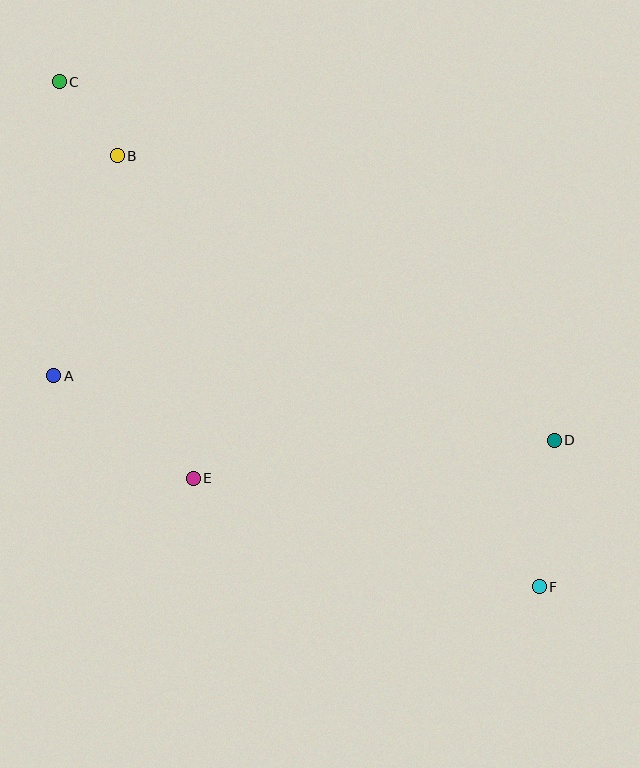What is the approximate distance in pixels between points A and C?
The distance between A and C is approximately 294 pixels.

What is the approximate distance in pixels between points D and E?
The distance between D and E is approximately 363 pixels.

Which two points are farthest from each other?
Points C and F are farthest from each other.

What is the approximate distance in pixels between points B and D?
The distance between B and D is approximately 521 pixels.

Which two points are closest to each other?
Points B and C are closest to each other.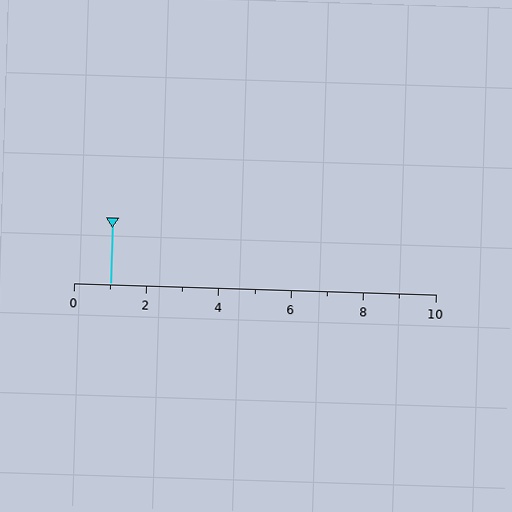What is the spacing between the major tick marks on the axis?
The major ticks are spaced 2 apart.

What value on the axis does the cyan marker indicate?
The marker indicates approximately 1.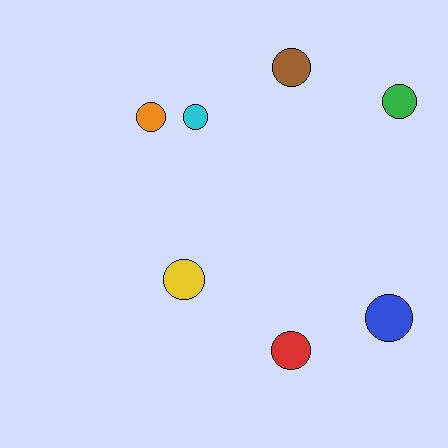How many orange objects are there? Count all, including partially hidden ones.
There is 1 orange object.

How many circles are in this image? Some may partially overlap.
There are 7 circles.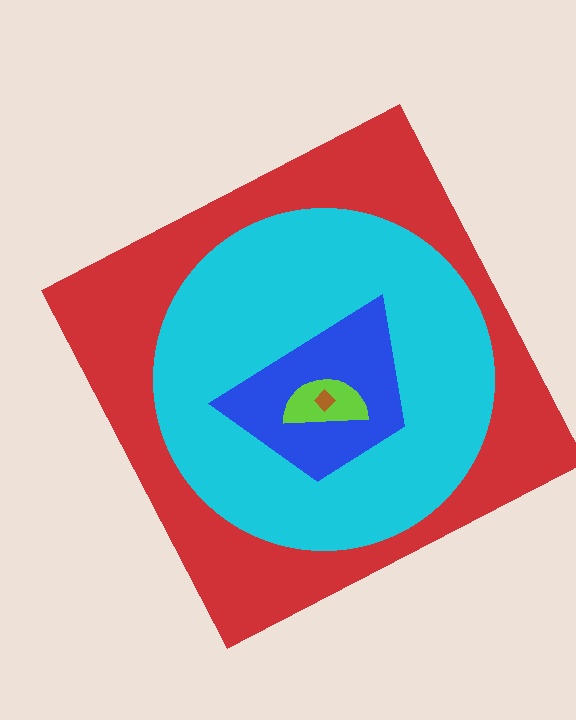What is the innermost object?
The brown diamond.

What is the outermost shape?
The red square.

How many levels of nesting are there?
5.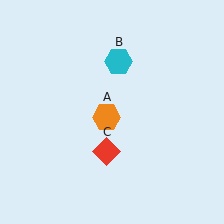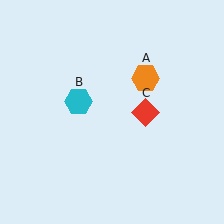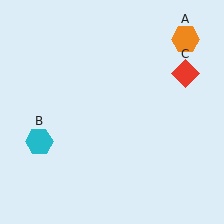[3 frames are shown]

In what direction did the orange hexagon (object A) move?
The orange hexagon (object A) moved up and to the right.